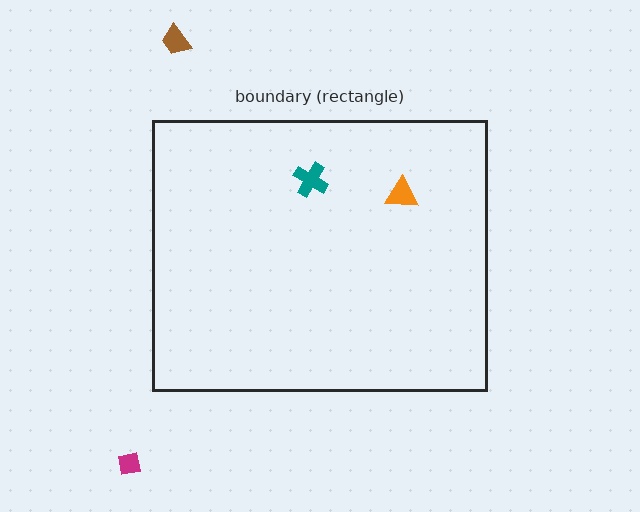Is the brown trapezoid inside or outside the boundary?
Outside.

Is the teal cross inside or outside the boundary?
Inside.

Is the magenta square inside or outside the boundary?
Outside.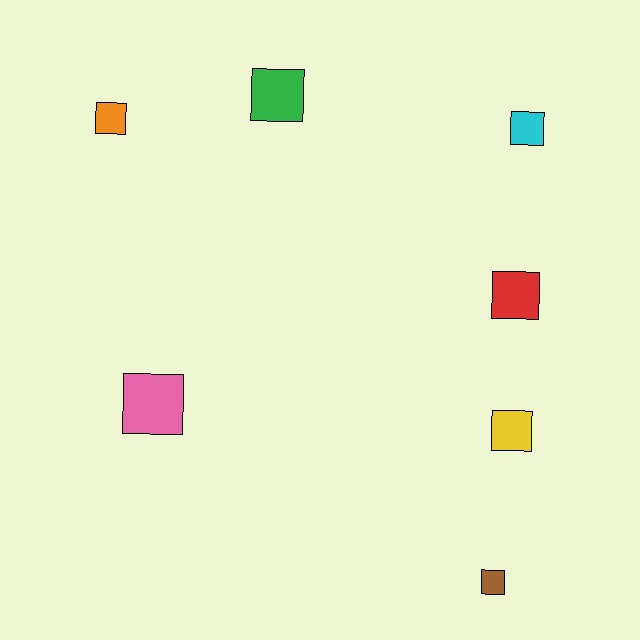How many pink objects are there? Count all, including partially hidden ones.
There is 1 pink object.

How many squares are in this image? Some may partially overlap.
There are 7 squares.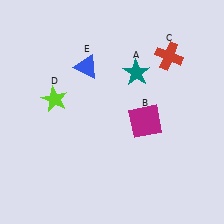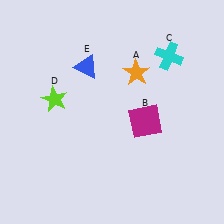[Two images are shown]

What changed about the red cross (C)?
In Image 1, C is red. In Image 2, it changed to cyan.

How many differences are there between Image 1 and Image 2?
There are 2 differences between the two images.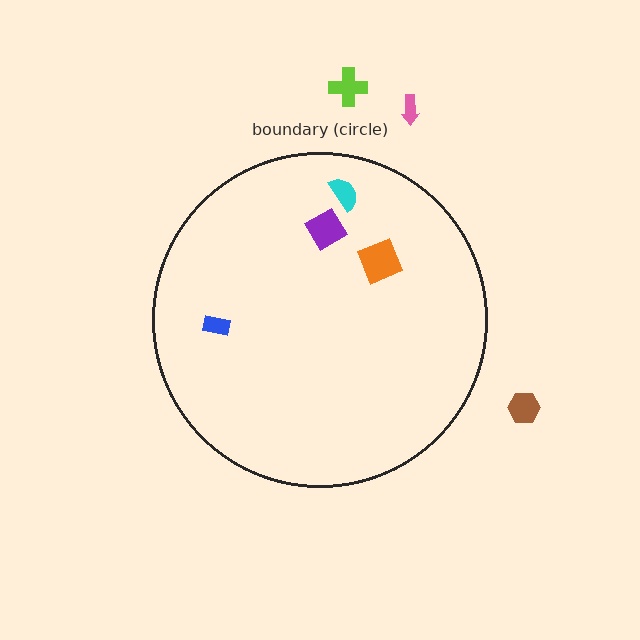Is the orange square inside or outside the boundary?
Inside.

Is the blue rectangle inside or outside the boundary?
Inside.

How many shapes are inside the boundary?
4 inside, 3 outside.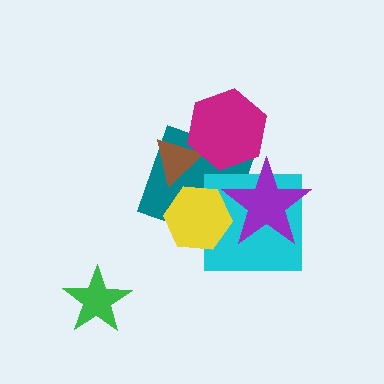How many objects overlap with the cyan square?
3 objects overlap with the cyan square.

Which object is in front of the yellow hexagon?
The purple star is in front of the yellow hexagon.